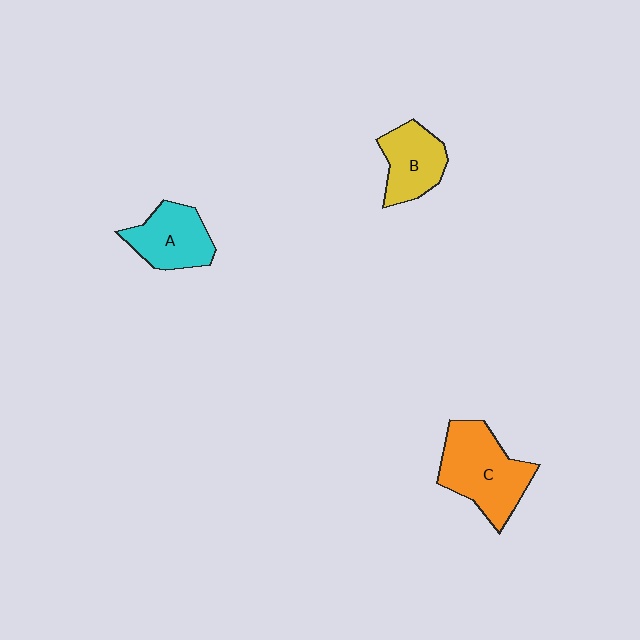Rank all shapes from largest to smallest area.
From largest to smallest: C (orange), A (cyan), B (yellow).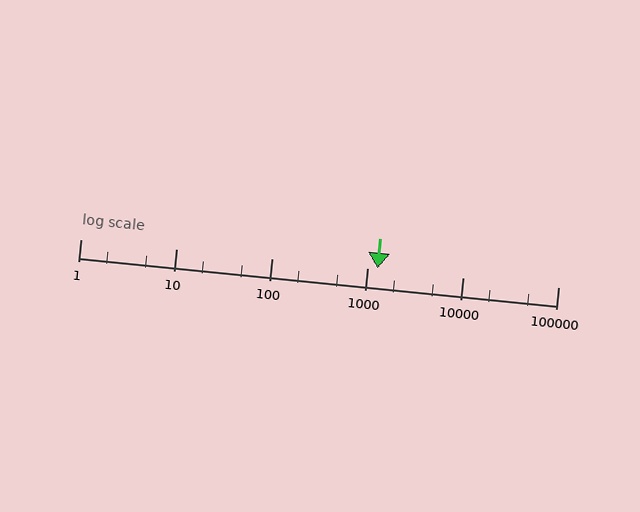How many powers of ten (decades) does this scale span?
The scale spans 5 decades, from 1 to 100000.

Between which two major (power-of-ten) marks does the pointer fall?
The pointer is between 1000 and 10000.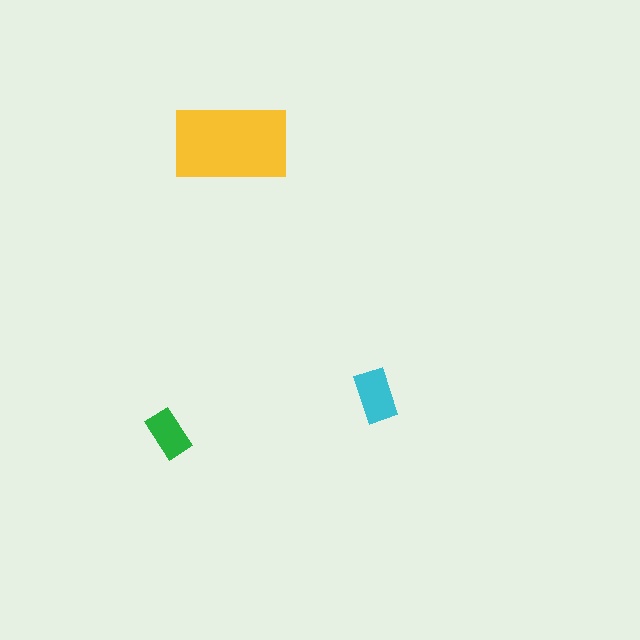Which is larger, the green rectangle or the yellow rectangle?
The yellow one.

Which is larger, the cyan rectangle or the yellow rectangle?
The yellow one.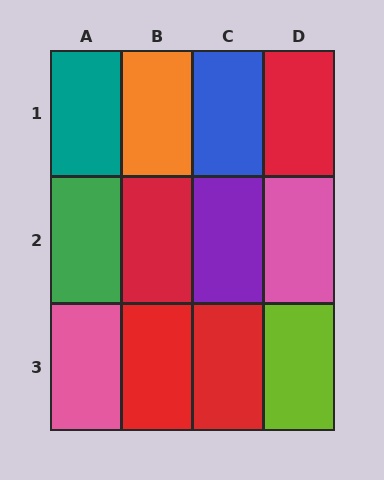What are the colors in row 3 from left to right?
Pink, red, red, lime.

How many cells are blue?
1 cell is blue.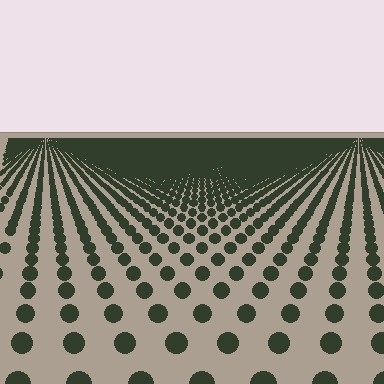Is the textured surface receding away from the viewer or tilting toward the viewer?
The surface is receding away from the viewer. Texture elements get smaller and denser toward the top.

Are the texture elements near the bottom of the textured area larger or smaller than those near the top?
Larger. Near the bottom, elements are closer to the viewer and appear at a bigger on-screen size.